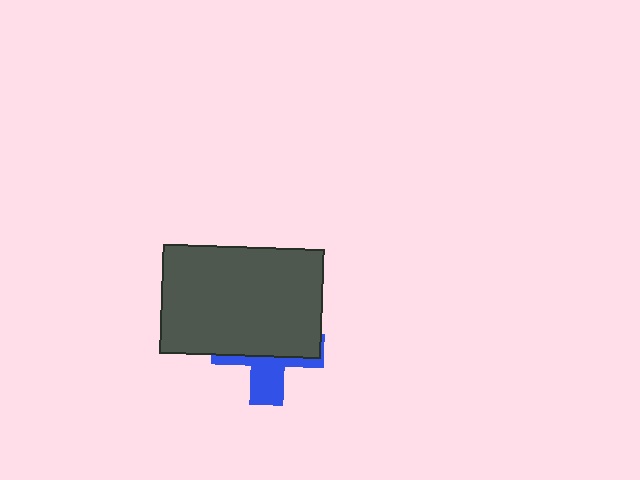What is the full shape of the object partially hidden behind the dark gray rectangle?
The partially hidden object is a blue cross.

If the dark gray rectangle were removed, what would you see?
You would see the complete blue cross.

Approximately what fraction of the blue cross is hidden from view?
Roughly 64% of the blue cross is hidden behind the dark gray rectangle.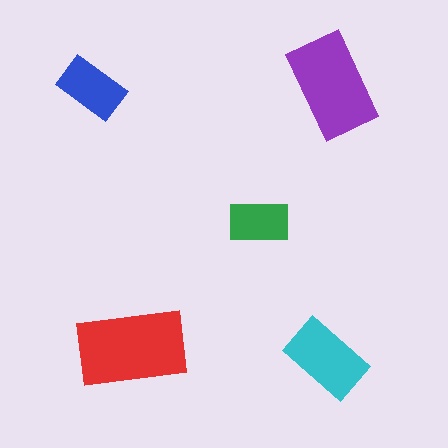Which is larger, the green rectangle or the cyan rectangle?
The cyan one.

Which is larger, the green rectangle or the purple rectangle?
The purple one.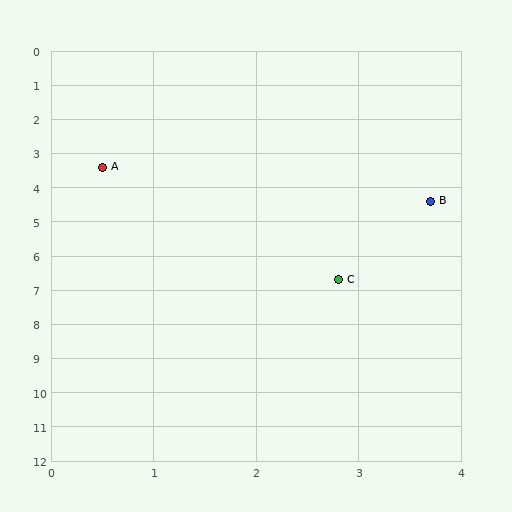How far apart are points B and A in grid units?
Points B and A are about 3.4 grid units apart.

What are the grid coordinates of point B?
Point B is at approximately (3.7, 4.4).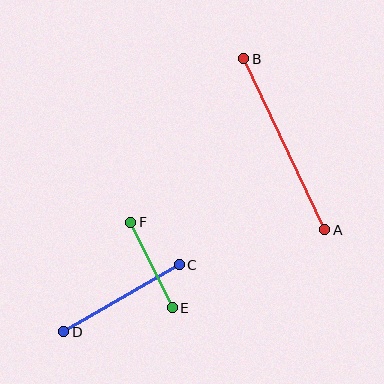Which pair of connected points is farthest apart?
Points A and B are farthest apart.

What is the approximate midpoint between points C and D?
The midpoint is at approximately (121, 298) pixels.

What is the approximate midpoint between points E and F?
The midpoint is at approximately (152, 265) pixels.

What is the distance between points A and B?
The distance is approximately 189 pixels.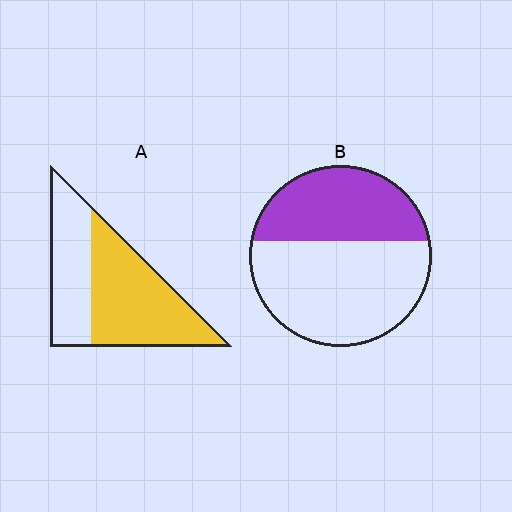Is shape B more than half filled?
No.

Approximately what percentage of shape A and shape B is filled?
A is approximately 60% and B is approximately 40%.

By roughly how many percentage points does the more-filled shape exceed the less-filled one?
By roughly 20 percentage points (A over B).